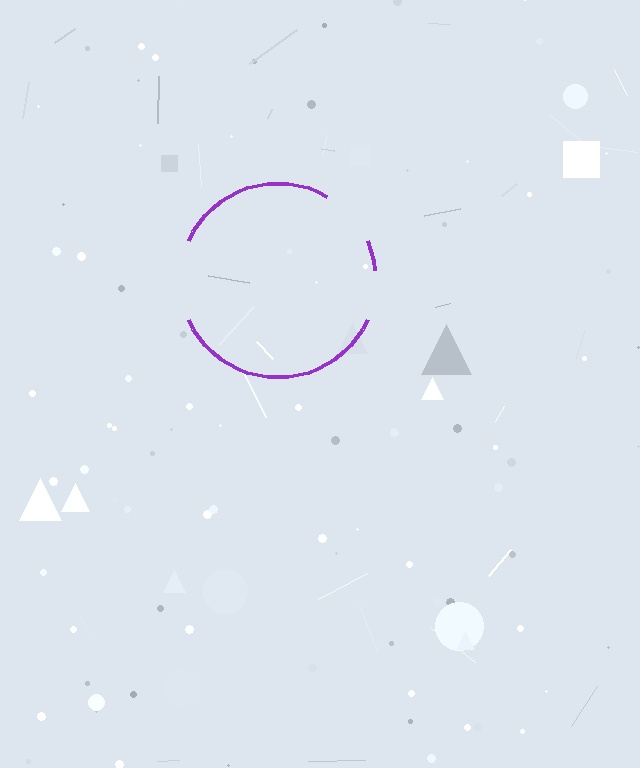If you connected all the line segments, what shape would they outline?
They would outline a circle.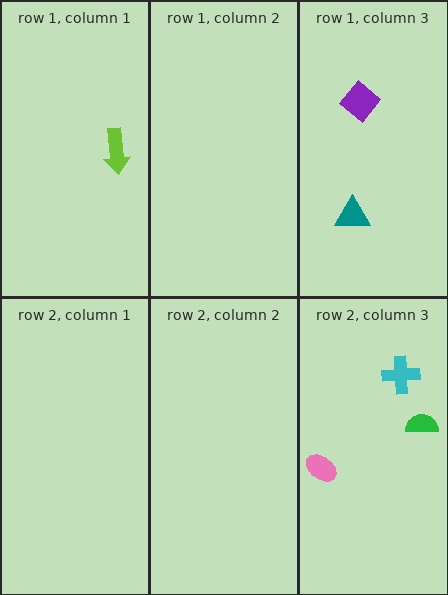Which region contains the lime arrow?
The row 1, column 1 region.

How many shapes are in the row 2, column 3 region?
3.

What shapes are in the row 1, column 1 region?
The lime arrow.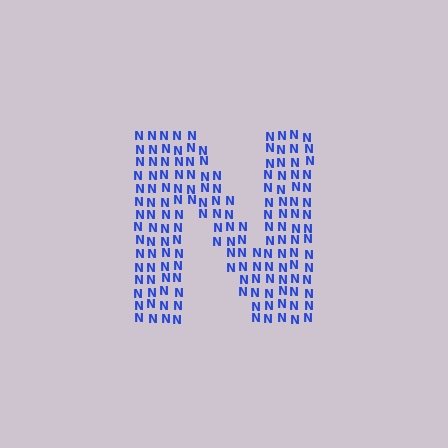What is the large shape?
The large shape is the letter N.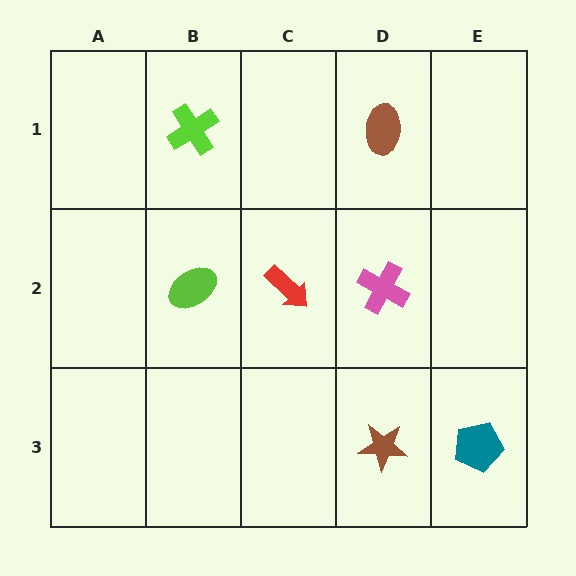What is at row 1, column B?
A lime cross.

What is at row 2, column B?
A lime ellipse.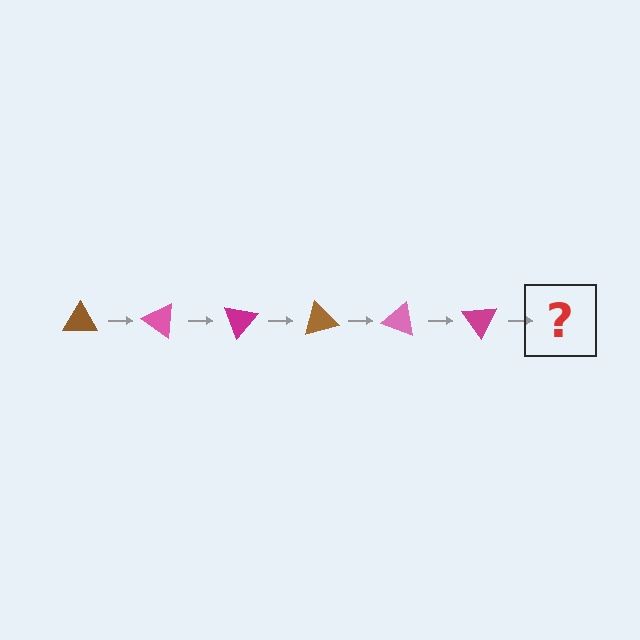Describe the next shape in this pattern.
It should be a brown triangle, rotated 210 degrees from the start.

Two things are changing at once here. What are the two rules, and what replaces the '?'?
The two rules are that it rotates 35 degrees each step and the color cycles through brown, pink, and magenta. The '?' should be a brown triangle, rotated 210 degrees from the start.